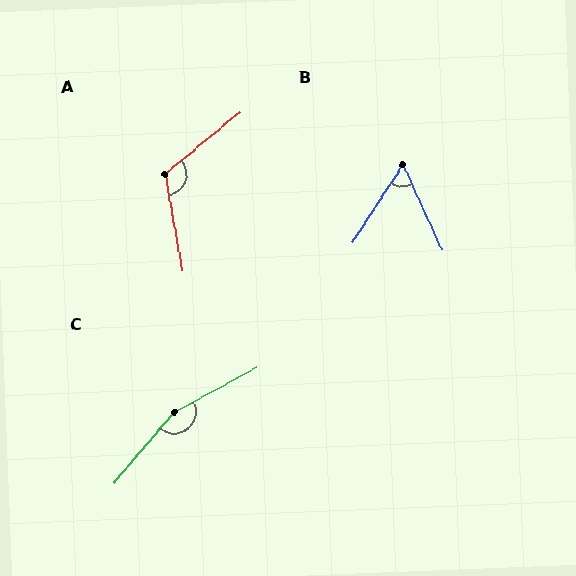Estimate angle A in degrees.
Approximately 119 degrees.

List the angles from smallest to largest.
B (57°), A (119°), C (158°).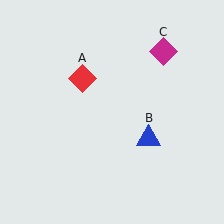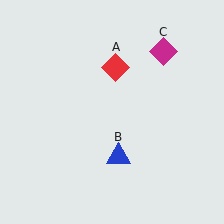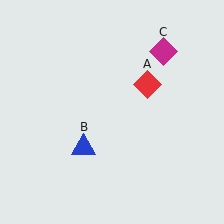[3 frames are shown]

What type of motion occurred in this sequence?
The red diamond (object A), blue triangle (object B) rotated clockwise around the center of the scene.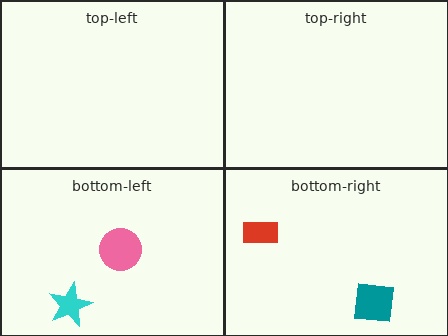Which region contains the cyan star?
The bottom-left region.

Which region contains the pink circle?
The bottom-left region.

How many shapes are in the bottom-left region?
2.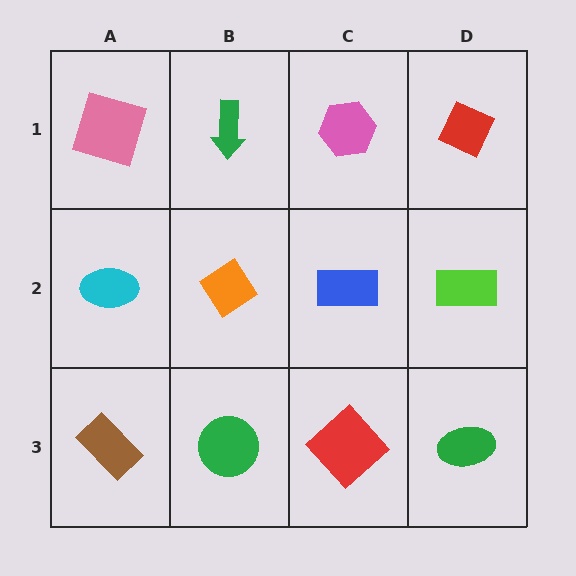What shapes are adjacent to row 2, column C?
A pink hexagon (row 1, column C), a red diamond (row 3, column C), an orange diamond (row 2, column B), a lime rectangle (row 2, column D).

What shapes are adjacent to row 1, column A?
A cyan ellipse (row 2, column A), a green arrow (row 1, column B).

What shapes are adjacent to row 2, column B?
A green arrow (row 1, column B), a green circle (row 3, column B), a cyan ellipse (row 2, column A), a blue rectangle (row 2, column C).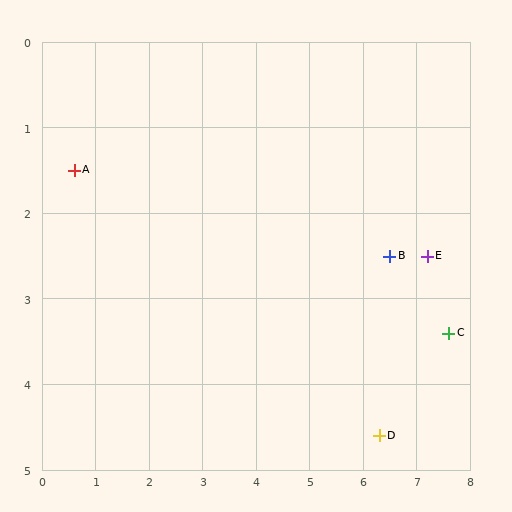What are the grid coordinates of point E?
Point E is at approximately (7.2, 2.5).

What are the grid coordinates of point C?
Point C is at approximately (7.6, 3.4).